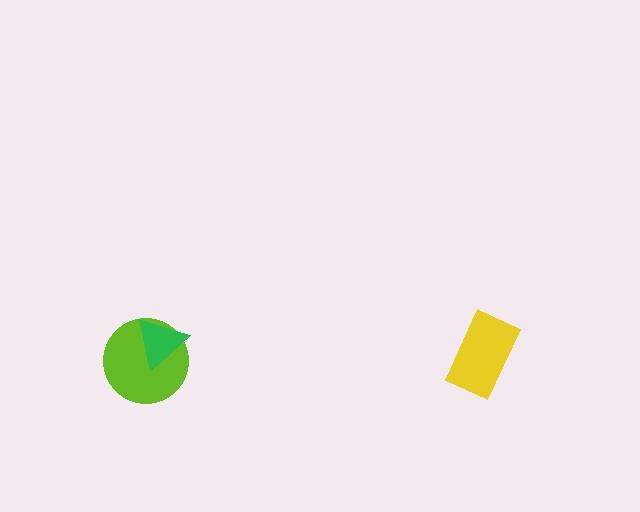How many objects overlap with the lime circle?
1 object overlaps with the lime circle.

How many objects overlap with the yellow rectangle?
0 objects overlap with the yellow rectangle.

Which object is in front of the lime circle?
The green triangle is in front of the lime circle.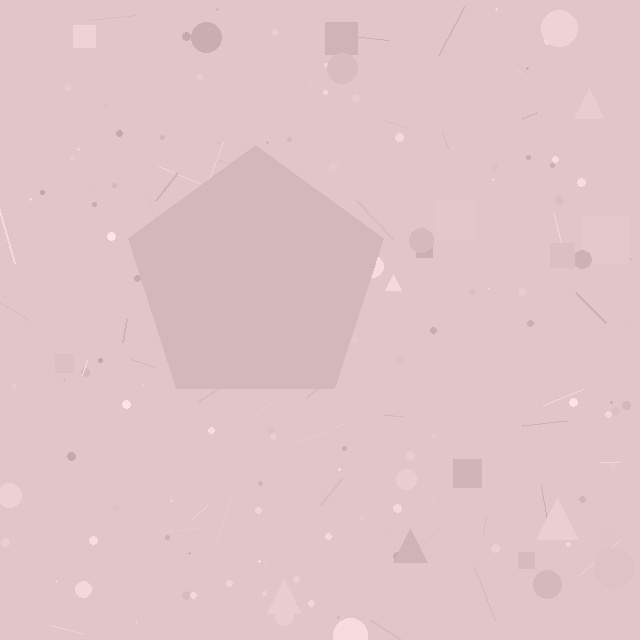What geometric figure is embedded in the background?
A pentagon is embedded in the background.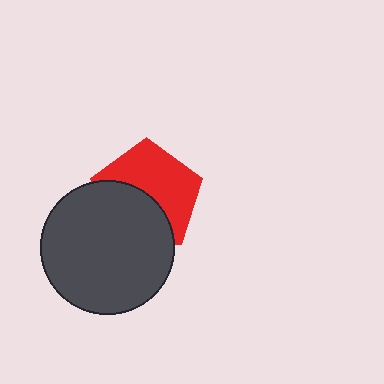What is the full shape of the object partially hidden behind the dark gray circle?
The partially hidden object is a red pentagon.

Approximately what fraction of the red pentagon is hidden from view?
Roughly 45% of the red pentagon is hidden behind the dark gray circle.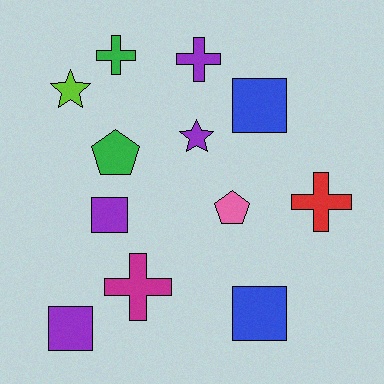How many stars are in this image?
There are 2 stars.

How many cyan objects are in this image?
There are no cyan objects.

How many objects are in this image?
There are 12 objects.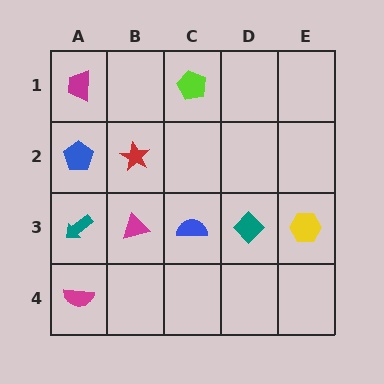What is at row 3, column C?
A blue semicircle.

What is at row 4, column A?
A magenta semicircle.